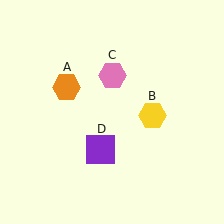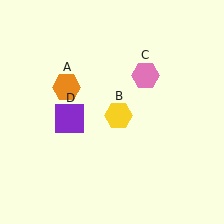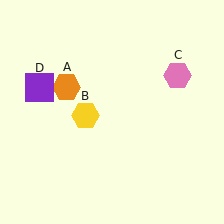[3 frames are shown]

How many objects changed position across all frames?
3 objects changed position: yellow hexagon (object B), pink hexagon (object C), purple square (object D).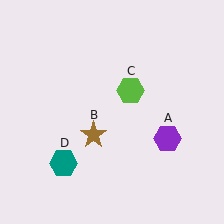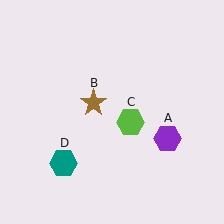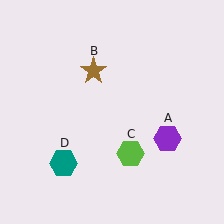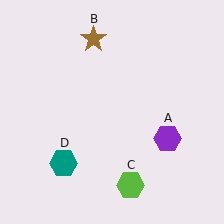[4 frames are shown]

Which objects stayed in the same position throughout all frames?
Purple hexagon (object A) and teal hexagon (object D) remained stationary.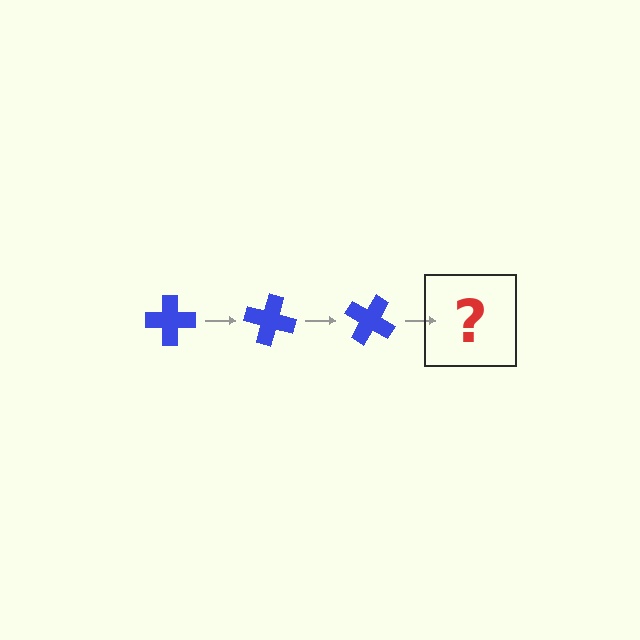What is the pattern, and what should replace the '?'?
The pattern is that the cross rotates 15 degrees each step. The '?' should be a blue cross rotated 45 degrees.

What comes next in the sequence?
The next element should be a blue cross rotated 45 degrees.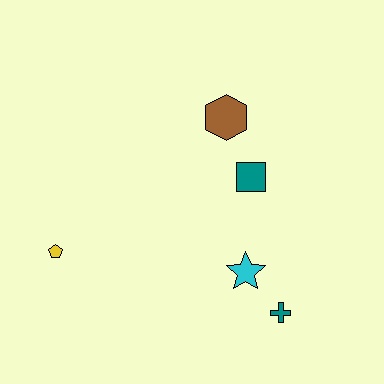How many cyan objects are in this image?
There is 1 cyan object.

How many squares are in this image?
There is 1 square.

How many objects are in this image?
There are 5 objects.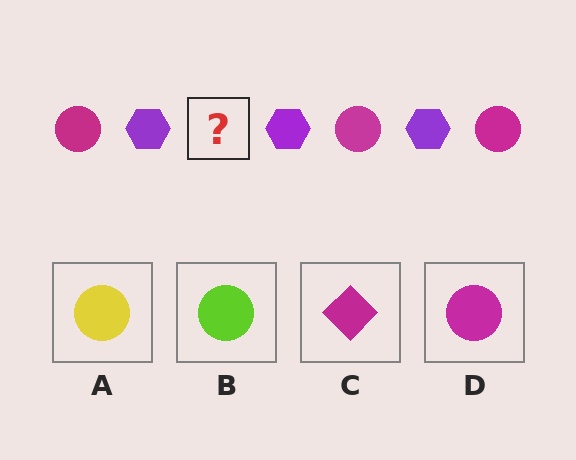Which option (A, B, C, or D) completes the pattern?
D.